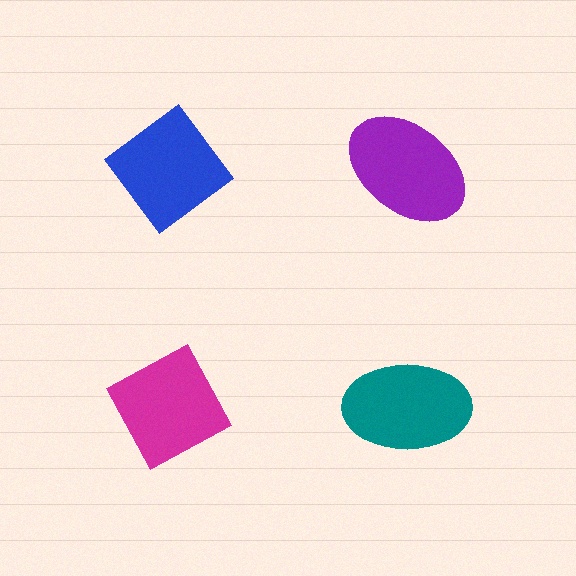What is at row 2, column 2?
A teal ellipse.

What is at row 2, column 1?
A magenta diamond.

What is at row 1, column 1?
A blue diamond.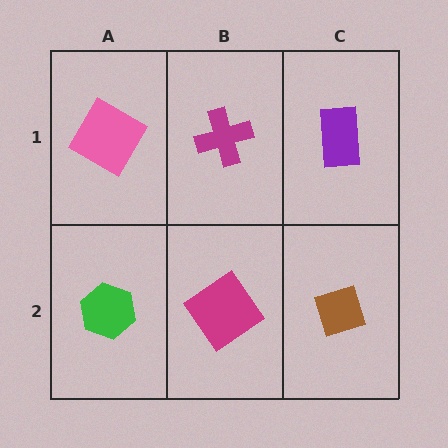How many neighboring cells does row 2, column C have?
2.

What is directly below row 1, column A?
A green hexagon.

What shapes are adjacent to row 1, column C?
A brown diamond (row 2, column C), a magenta cross (row 1, column B).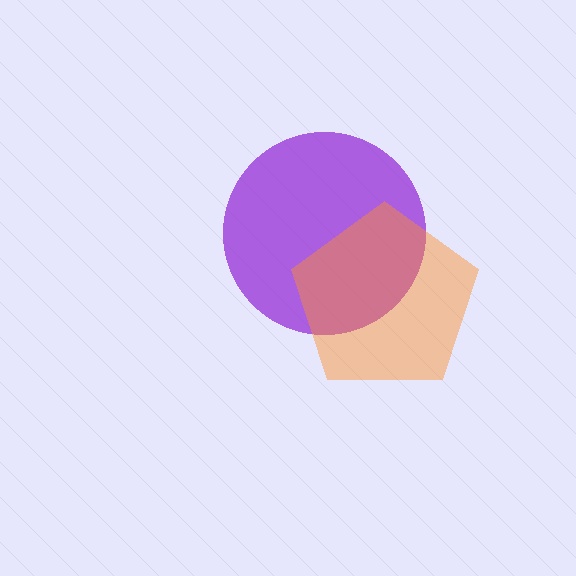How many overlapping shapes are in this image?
There are 2 overlapping shapes in the image.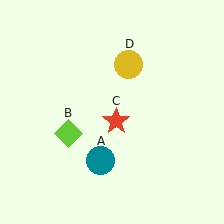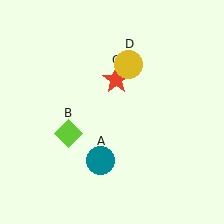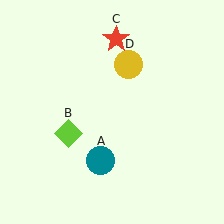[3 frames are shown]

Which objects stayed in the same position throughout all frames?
Teal circle (object A) and lime diamond (object B) and yellow circle (object D) remained stationary.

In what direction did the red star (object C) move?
The red star (object C) moved up.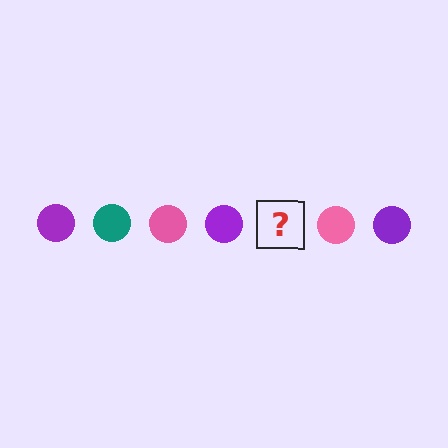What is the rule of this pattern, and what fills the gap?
The rule is that the pattern cycles through purple, teal, pink circles. The gap should be filled with a teal circle.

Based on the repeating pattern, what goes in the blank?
The blank should be a teal circle.